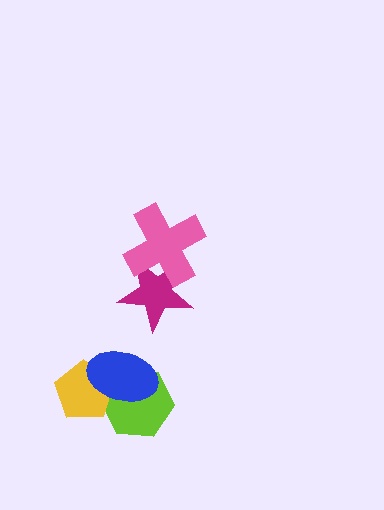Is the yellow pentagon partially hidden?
Yes, it is partially covered by another shape.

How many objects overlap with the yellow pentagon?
2 objects overlap with the yellow pentagon.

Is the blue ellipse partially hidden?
No, no other shape covers it.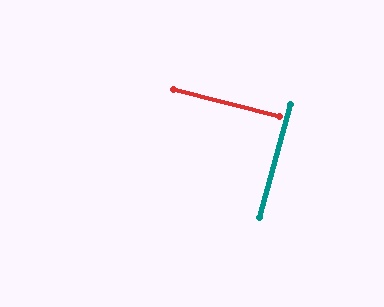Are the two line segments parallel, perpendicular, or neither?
Perpendicular — they meet at approximately 89°.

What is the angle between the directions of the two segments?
Approximately 89 degrees.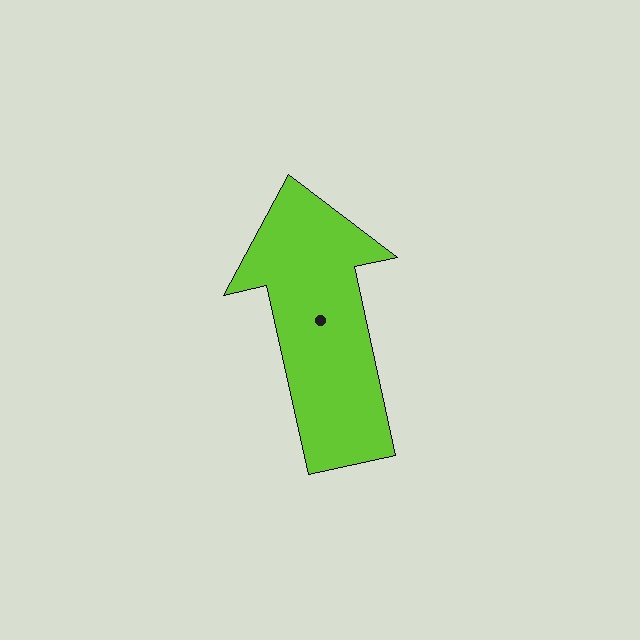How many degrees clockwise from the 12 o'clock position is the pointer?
Approximately 348 degrees.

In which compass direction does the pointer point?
North.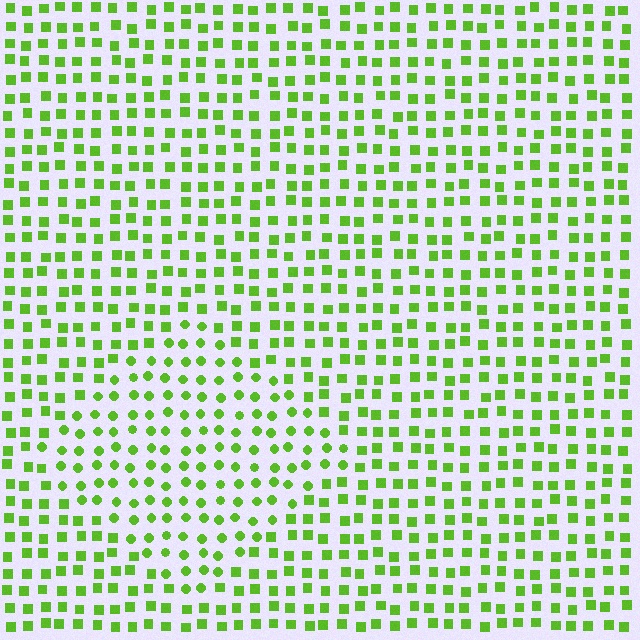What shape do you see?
I see a diamond.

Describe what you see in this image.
The image is filled with small lime elements arranged in a uniform grid. A diamond-shaped region contains circles, while the surrounding area contains squares. The boundary is defined purely by the change in element shape.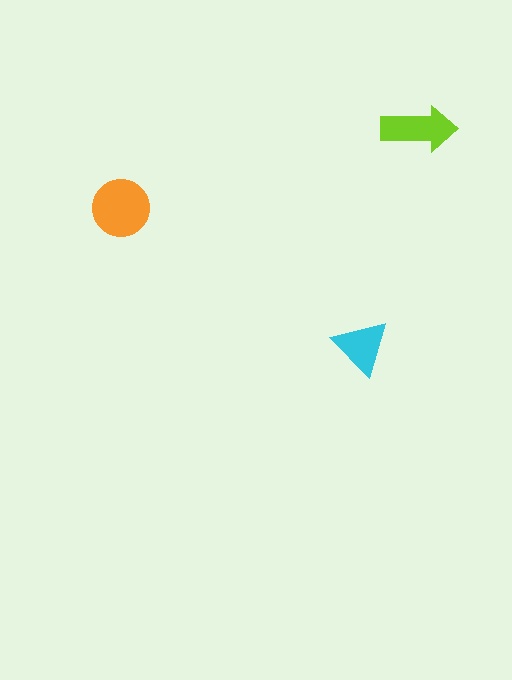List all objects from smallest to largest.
The cyan triangle, the lime arrow, the orange circle.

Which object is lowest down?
The cyan triangle is bottommost.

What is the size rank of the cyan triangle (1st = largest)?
3rd.